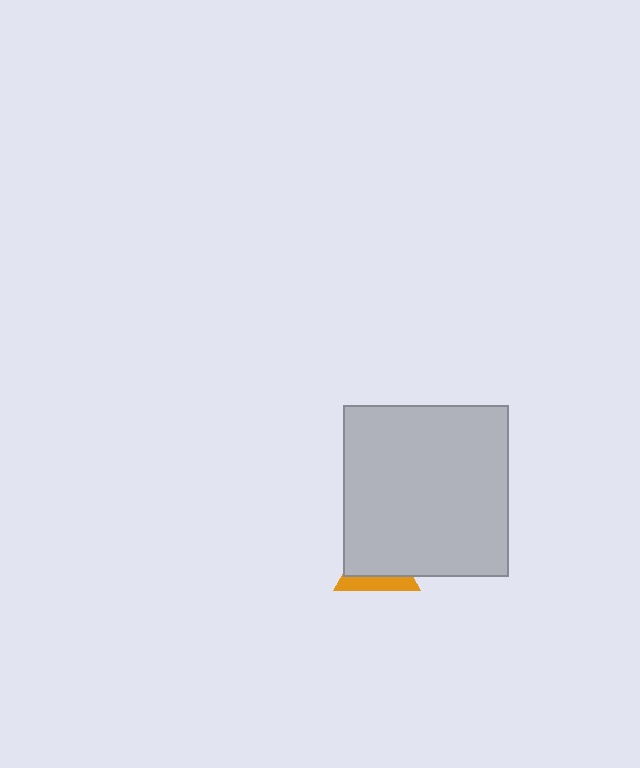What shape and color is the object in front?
The object in front is a light gray rectangle.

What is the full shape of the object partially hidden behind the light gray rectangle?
The partially hidden object is an orange triangle.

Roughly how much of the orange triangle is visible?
A small part of it is visible (roughly 33%).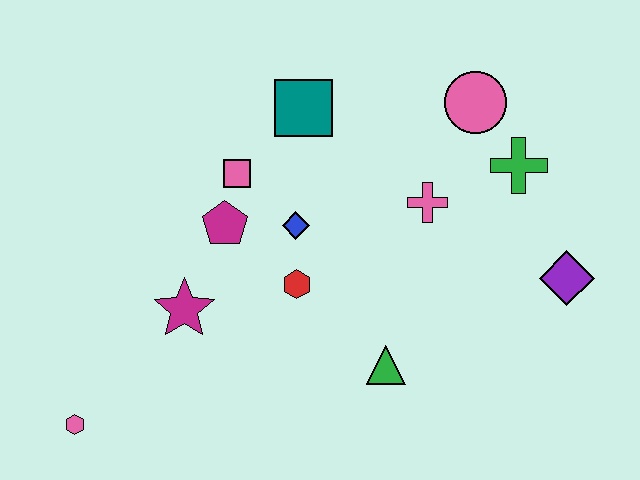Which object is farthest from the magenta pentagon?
The purple diamond is farthest from the magenta pentagon.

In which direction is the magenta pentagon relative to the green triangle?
The magenta pentagon is to the left of the green triangle.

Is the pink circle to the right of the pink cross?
Yes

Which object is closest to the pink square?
The magenta pentagon is closest to the pink square.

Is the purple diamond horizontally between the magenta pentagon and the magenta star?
No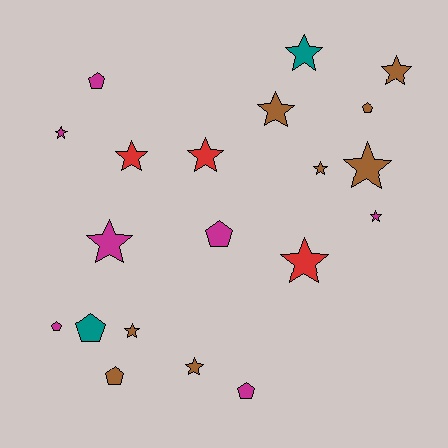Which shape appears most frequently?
Star, with 13 objects.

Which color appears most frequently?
Brown, with 8 objects.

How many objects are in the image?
There are 20 objects.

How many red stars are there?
There are 3 red stars.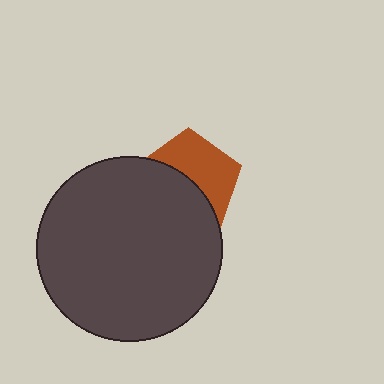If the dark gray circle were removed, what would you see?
You would see the complete brown pentagon.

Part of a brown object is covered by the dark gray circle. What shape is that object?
It is a pentagon.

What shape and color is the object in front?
The object in front is a dark gray circle.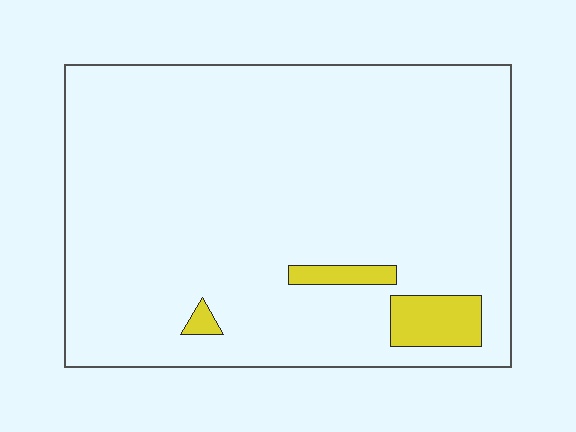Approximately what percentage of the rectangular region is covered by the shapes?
Approximately 5%.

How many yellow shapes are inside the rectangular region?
3.